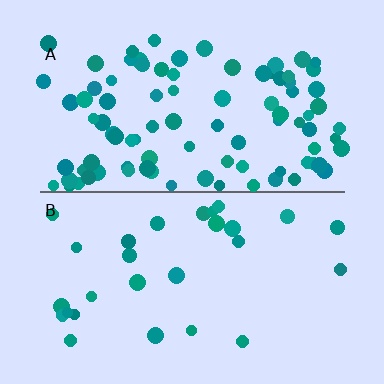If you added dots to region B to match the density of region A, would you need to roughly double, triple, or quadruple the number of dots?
Approximately triple.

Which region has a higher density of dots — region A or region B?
A (the top).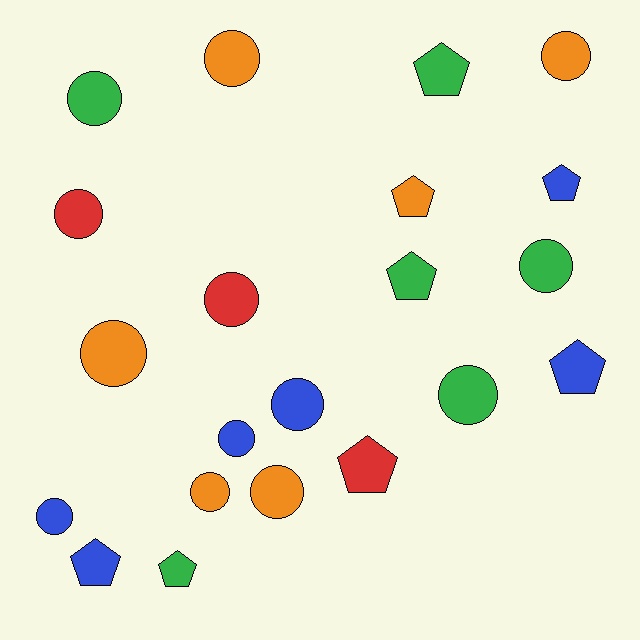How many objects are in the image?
There are 21 objects.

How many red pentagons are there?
There is 1 red pentagon.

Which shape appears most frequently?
Circle, with 13 objects.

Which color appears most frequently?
Green, with 6 objects.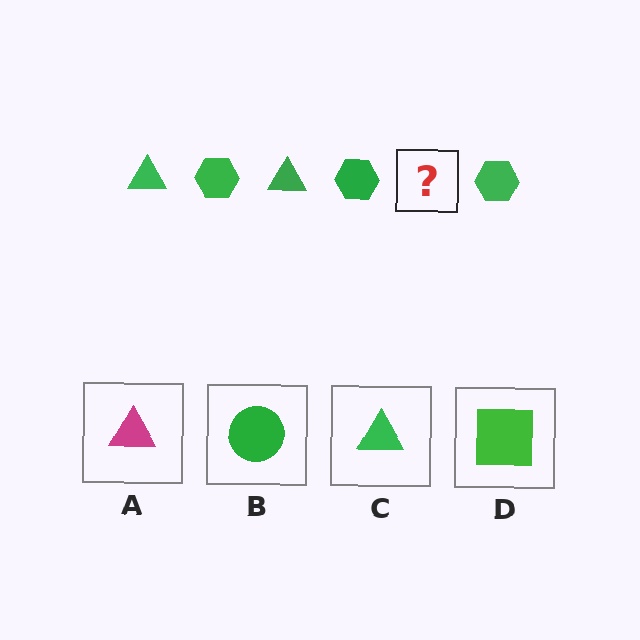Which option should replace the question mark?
Option C.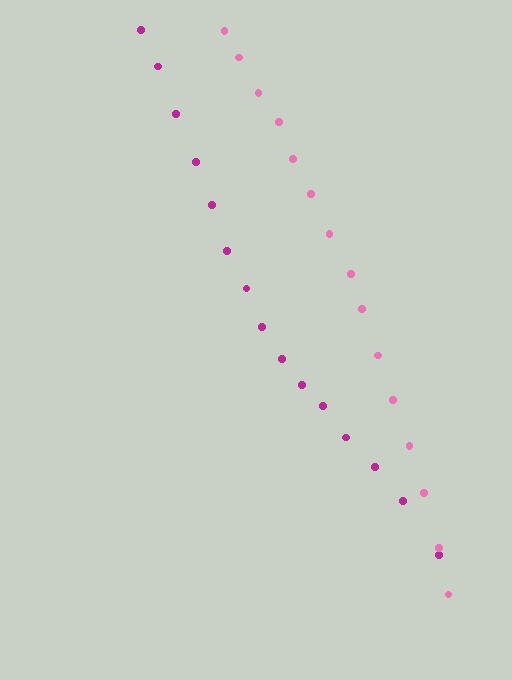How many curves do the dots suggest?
There are 2 distinct paths.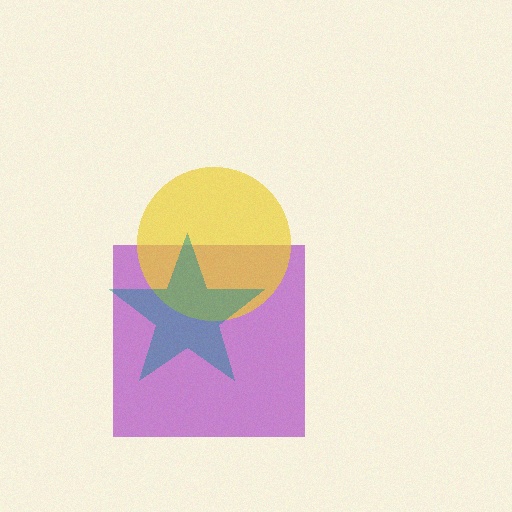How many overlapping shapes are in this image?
There are 3 overlapping shapes in the image.